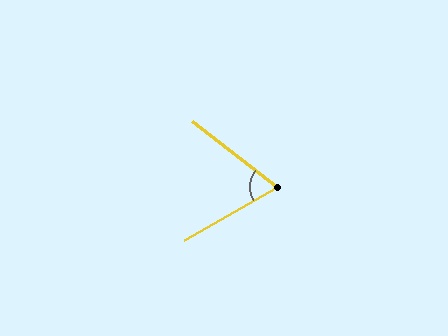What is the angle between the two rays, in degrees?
Approximately 68 degrees.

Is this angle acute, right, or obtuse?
It is acute.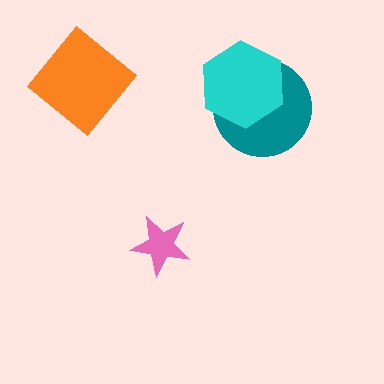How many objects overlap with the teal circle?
1 object overlaps with the teal circle.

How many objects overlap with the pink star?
0 objects overlap with the pink star.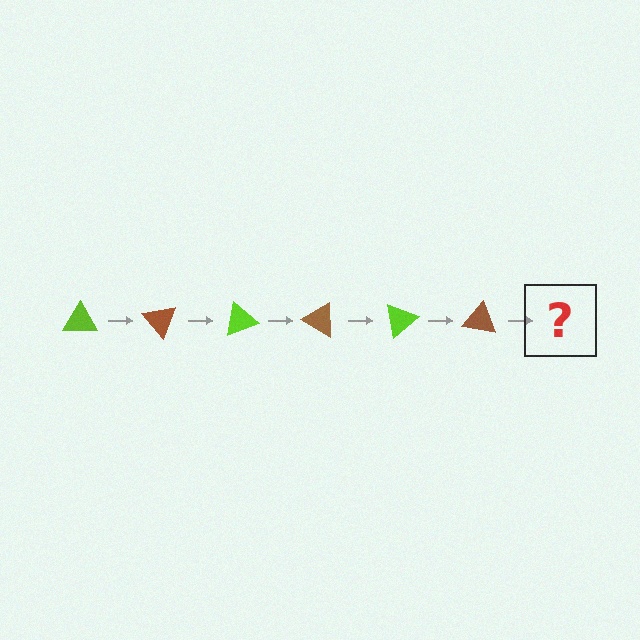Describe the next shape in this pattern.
It should be a lime triangle, rotated 300 degrees from the start.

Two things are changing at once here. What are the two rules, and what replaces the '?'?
The two rules are that it rotates 50 degrees each step and the color cycles through lime and brown. The '?' should be a lime triangle, rotated 300 degrees from the start.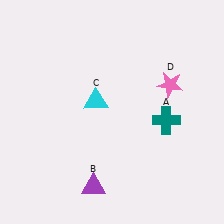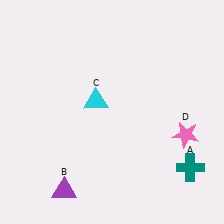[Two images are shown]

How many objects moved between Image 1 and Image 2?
3 objects moved between the two images.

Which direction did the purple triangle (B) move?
The purple triangle (B) moved left.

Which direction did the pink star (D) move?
The pink star (D) moved down.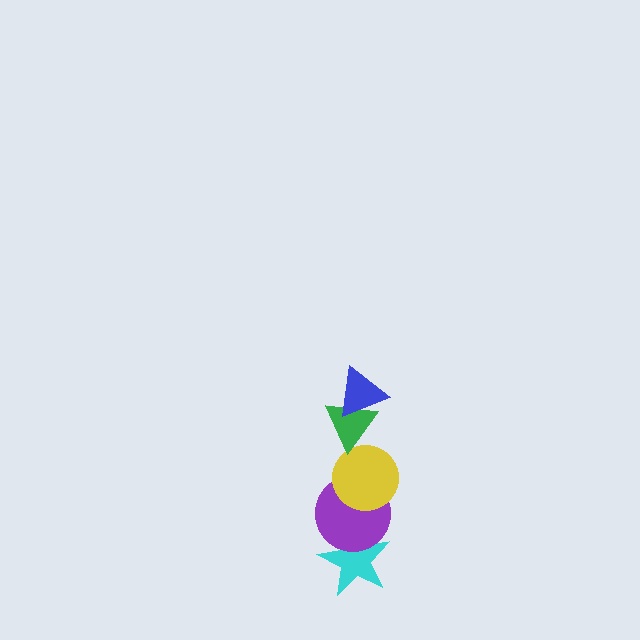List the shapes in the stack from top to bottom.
From top to bottom: the blue triangle, the green triangle, the yellow circle, the purple circle, the cyan star.